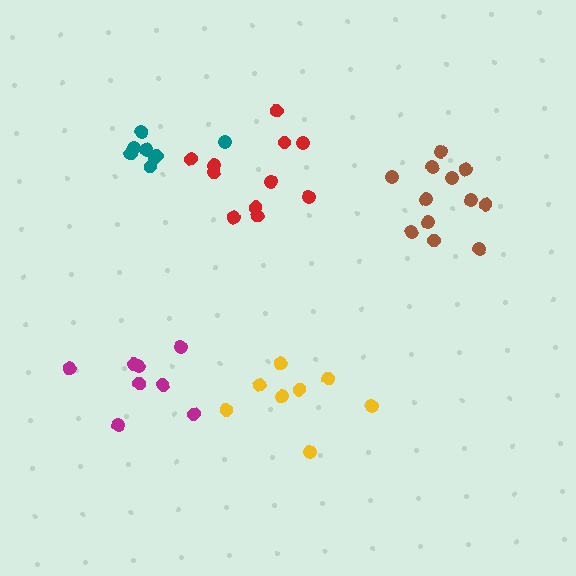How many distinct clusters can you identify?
There are 5 distinct clusters.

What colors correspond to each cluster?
The clusters are colored: red, brown, magenta, yellow, teal.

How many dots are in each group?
Group 1: 11 dots, Group 2: 12 dots, Group 3: 8 dots, Group 4: 8 dots, Group 5: 8 dots (47 total).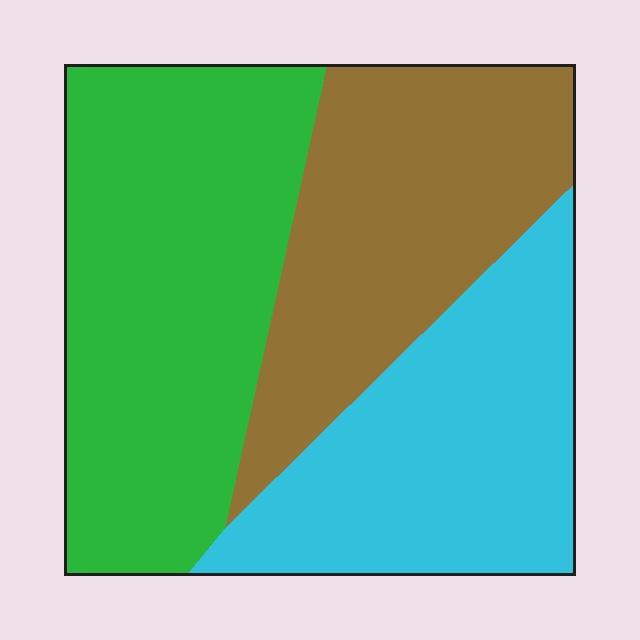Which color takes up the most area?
Green, at roughly 40%.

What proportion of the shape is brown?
Brown covers roughly 30% of the shape.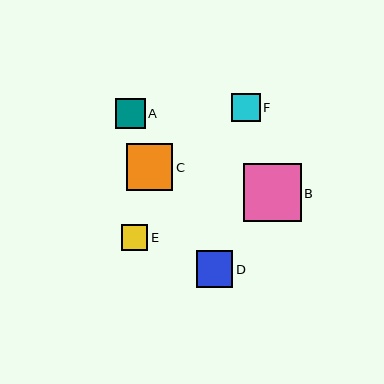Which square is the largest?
Square B is the largest with a size of approximately 58 pixels.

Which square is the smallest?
Square E is the smallest with a size of approximately 26 pixels.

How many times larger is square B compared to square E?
Square B is approximately 2.2 times the size of square E.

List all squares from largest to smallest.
From largest to smallest: B, C, D, A, F, E.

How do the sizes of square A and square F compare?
Square A and square F are approximately the same size.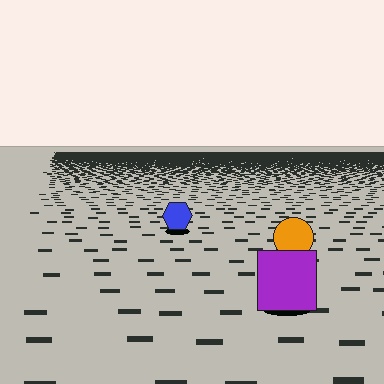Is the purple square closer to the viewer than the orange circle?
Yes. The purple square is closer — you can tell from the texture gradient: the ground texture is coarser near it.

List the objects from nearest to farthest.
From nearest to farthest: the purple square, the orange circle, the blue hexagon.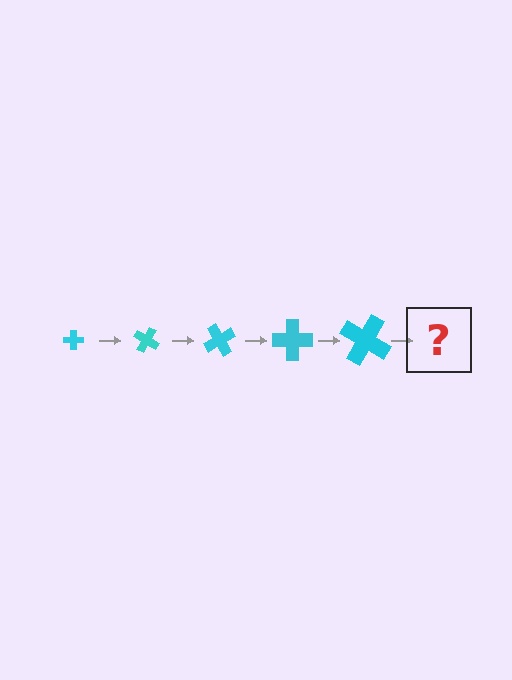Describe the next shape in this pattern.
It should be a cross, larger than the previous one and rotated 150 degrees from the start.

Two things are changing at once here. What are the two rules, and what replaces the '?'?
The two rules are that the cross grows larger each step and it rotates 30 degrees each step. The '?' should be a cross, larger than the previous one and rotated 150 degrees from the start.